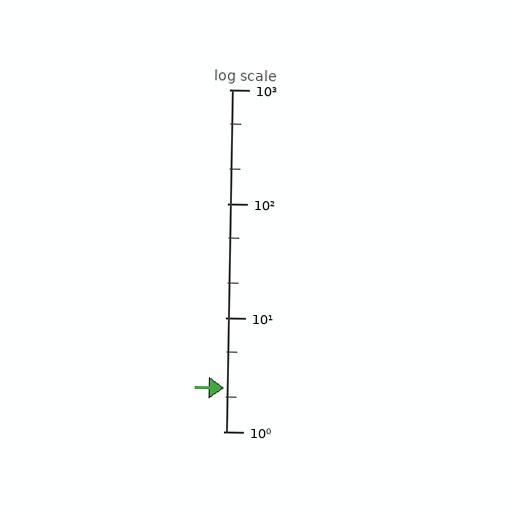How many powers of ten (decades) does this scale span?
The scale spans 3 decades, from 1 to 1000.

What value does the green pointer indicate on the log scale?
The pointer indicates approximately 2.4.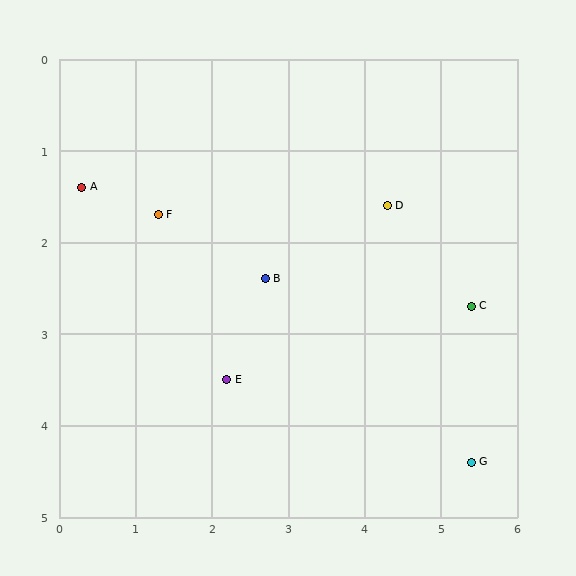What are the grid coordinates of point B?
Point B is at approximately (2.7, 2.4).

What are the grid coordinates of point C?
Point C is at approximately (5.4, 2.7).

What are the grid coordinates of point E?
Point E is at approximately (2.2, 3.5).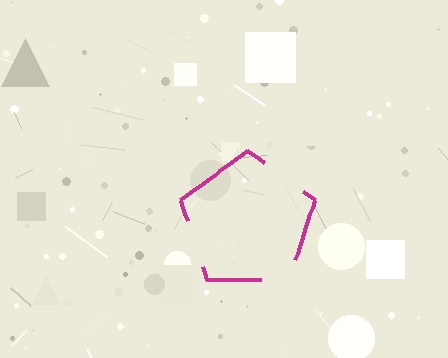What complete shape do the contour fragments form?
The contour fragments form a pentagon.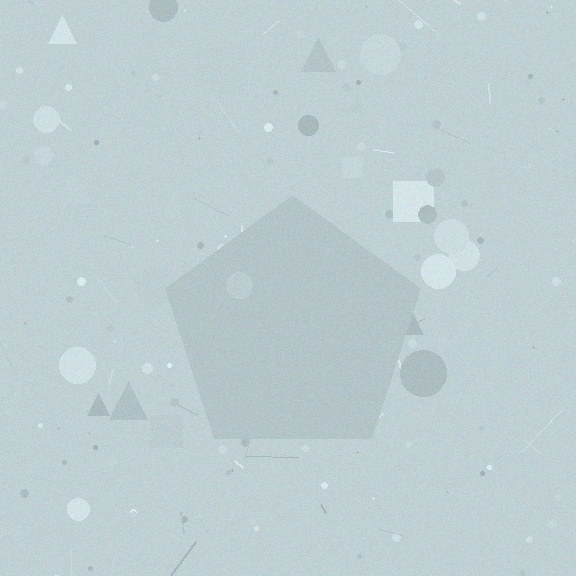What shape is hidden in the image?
A pentagon is hidden in the image.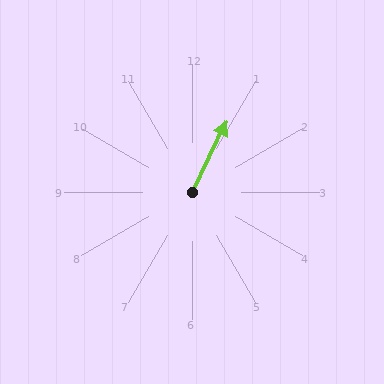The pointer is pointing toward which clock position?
Roughly 1 o'clock.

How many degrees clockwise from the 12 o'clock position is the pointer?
Approximately 26 degrees.